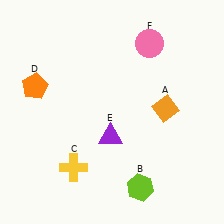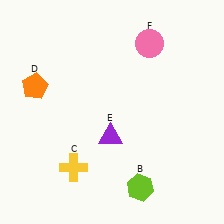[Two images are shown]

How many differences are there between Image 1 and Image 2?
There is 1 difference between the two images.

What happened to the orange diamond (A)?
The orange diamond (A) was removed in Image 2. It was in the top-right area of Image 1.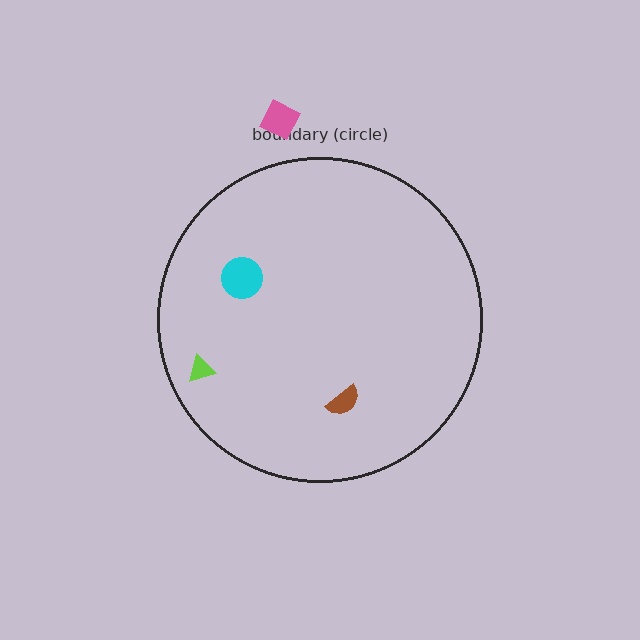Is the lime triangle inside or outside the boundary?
Inside.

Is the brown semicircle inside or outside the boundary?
Inside.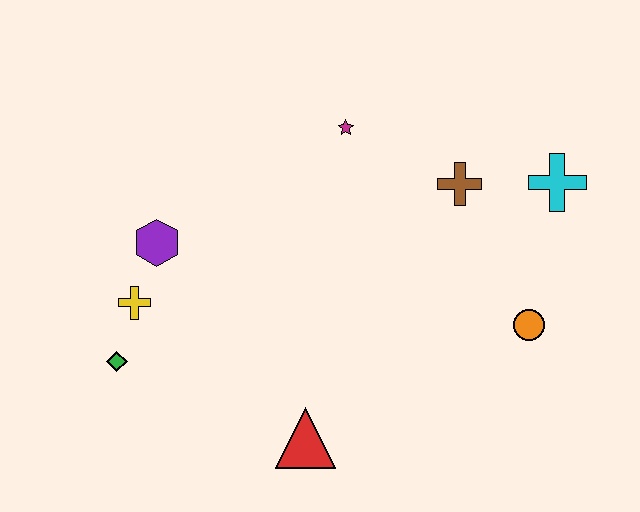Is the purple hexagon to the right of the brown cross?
No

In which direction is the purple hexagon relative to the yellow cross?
The purple hexagon is above the yellow cross.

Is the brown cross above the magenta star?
No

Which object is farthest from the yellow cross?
The cyan cross is farthest from the yellow cross.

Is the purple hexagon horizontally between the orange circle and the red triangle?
No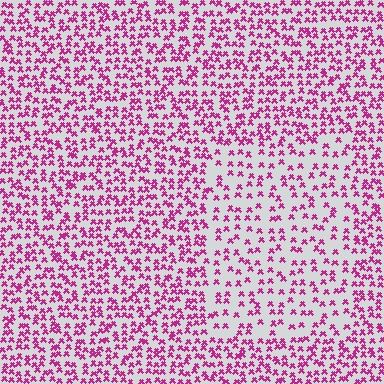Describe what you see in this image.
The image contains small magenta elements arranged at two different densities. A rectangle-shaped region is visible where the elements are less densely packed than the surrounding area.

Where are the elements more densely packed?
The elements are more densely packed outside the rectangle boundary.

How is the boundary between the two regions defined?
The boundary is defined by a change in element density (approximately 1.8x ratio). All elements are the same color, size, and shape.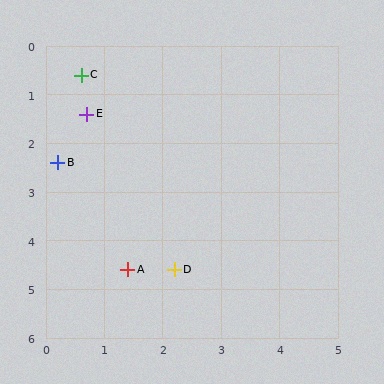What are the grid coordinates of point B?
Point B is at approximately (0.2, 2.4).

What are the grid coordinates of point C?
Point C is at approximately (0.6, 0.6).